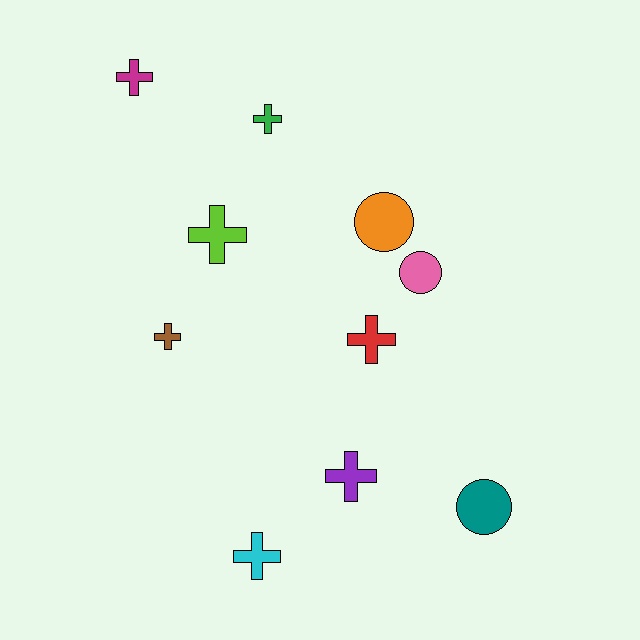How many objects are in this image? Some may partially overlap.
There are 10 objects.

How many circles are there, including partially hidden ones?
There are 3 circles.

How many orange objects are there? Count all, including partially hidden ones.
There is 1 orange object.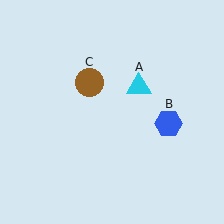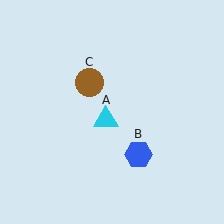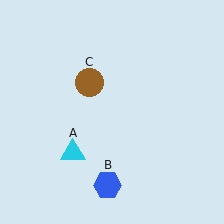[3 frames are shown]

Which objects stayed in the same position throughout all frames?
Brown circle (object C) remained stationary.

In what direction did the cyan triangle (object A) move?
The cyan triangle (object A) moved down and to the left.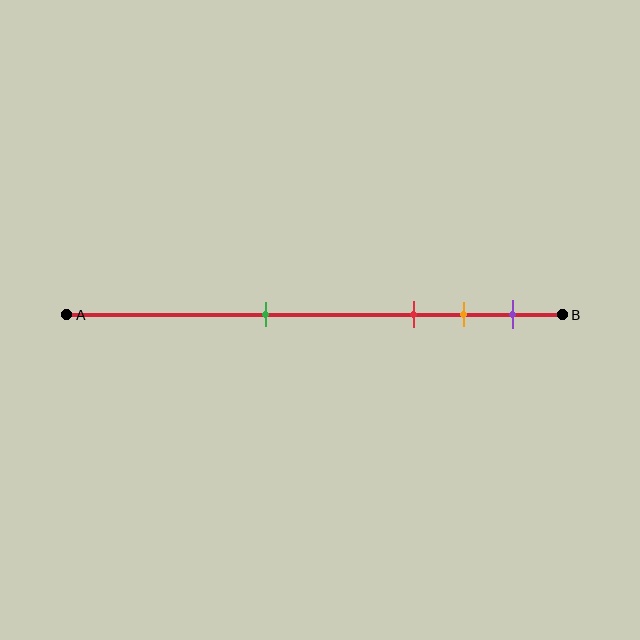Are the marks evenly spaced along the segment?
No, the marks are not evenly spaced.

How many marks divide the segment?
There are 4 marks dividing the segment.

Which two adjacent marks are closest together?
The orange and purple marks are the closest adjacent pair.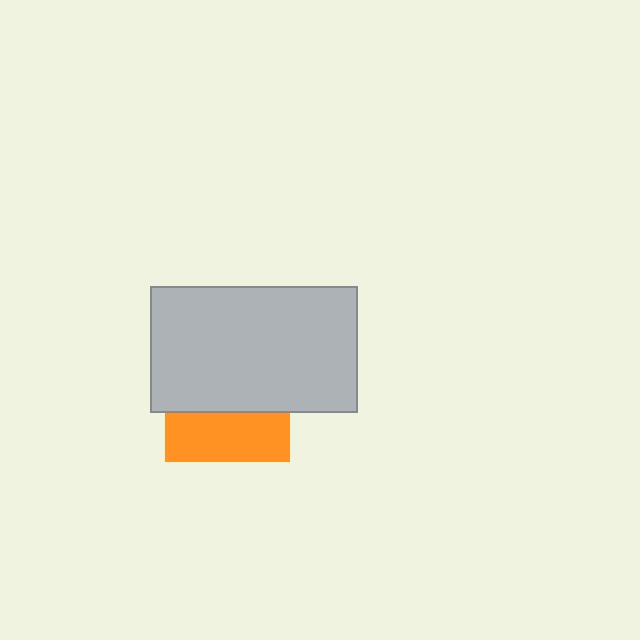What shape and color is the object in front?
The object in front is a light gray rectangle.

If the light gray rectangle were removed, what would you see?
You would see the complete orange square.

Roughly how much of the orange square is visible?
A small part of it is visible (roughly 39%).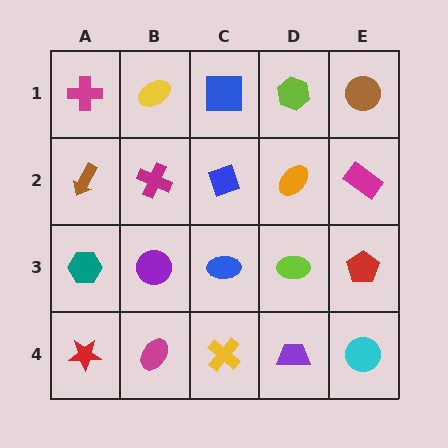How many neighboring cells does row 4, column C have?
3.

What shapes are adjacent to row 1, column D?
An orange ellipse (row 2, column D), a blue square (row 1, column C), a brown circle (row 1, column E).